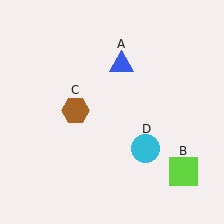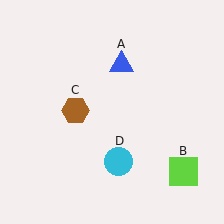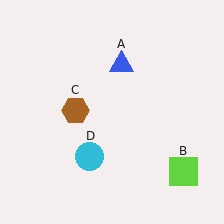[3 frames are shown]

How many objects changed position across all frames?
1 object changed position: cyan circle (object D).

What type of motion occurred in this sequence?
The cyan circle (object D) rotated clockwise around the center of the scene.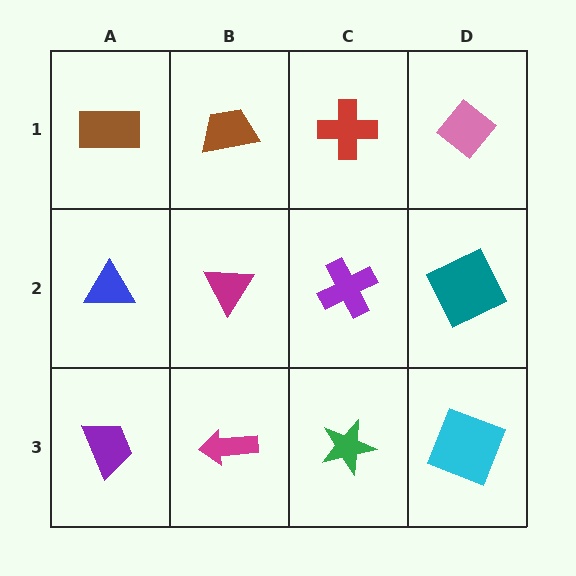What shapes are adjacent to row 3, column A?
A blue triangle (row 2, column A), a magenta arrow (row 3, column B).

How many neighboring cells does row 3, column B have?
3.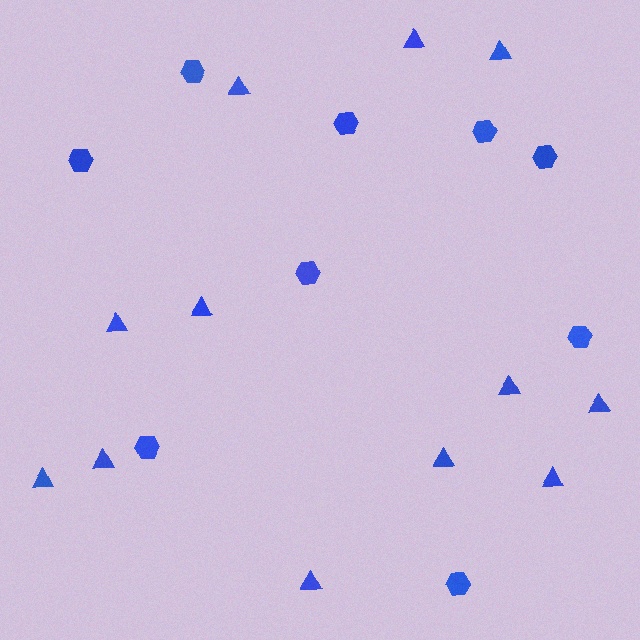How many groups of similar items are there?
There are 2 groups: one group of hexagons (9) and one group of triangles (12).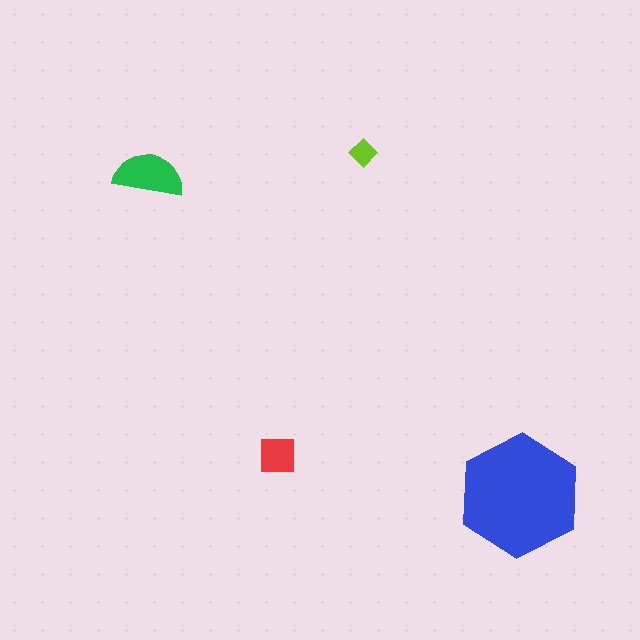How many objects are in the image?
There are 4 objects in the image.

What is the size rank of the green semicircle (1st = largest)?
2nd.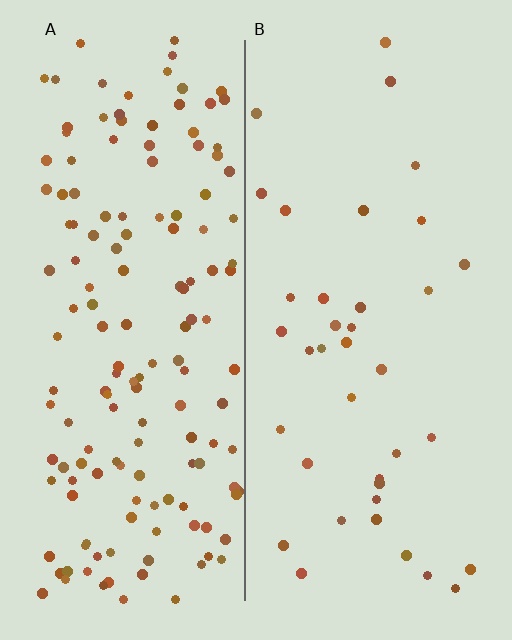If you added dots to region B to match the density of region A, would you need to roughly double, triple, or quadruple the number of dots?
Approximately quadruple.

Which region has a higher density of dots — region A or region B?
A (the left).